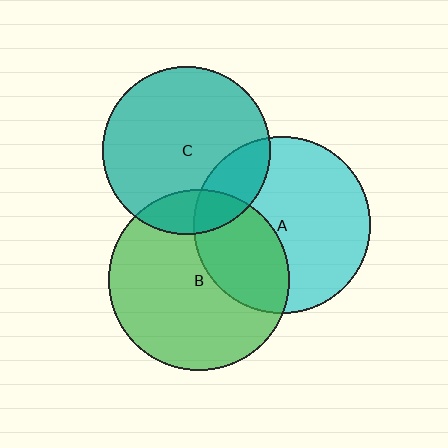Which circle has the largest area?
Circle B (green).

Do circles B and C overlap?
Yes.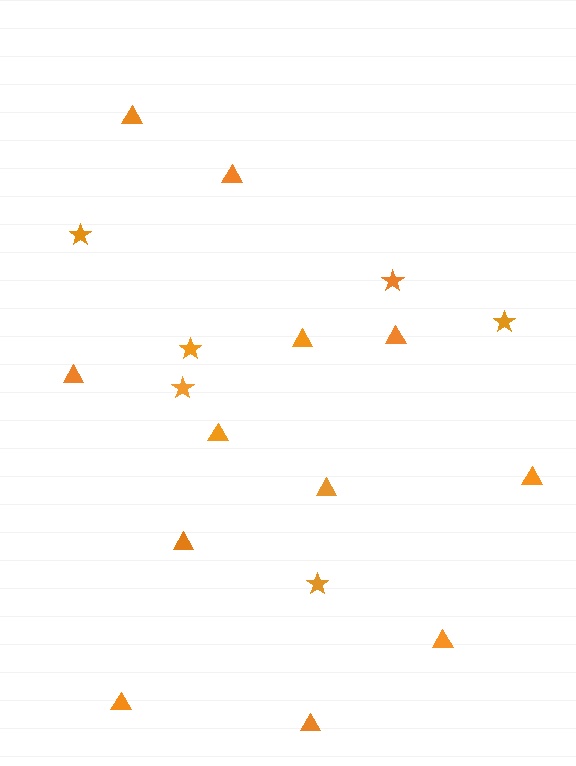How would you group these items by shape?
There are 2 groups: one group of stars (6) and one group of triangles (12).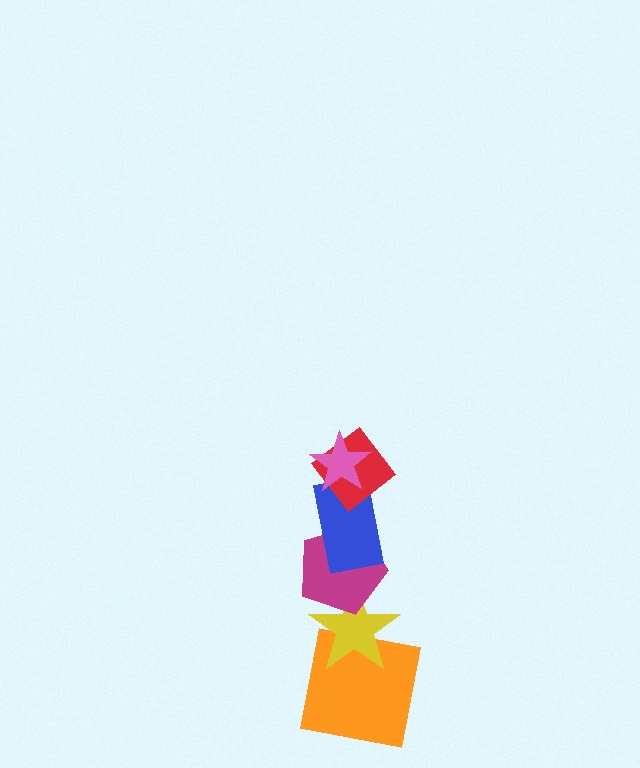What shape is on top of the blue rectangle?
The red diamond is on top of the blue rectangle.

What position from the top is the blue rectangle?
The blue rectangle is 3rd from the top.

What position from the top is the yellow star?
The yellow star is 5th from the top.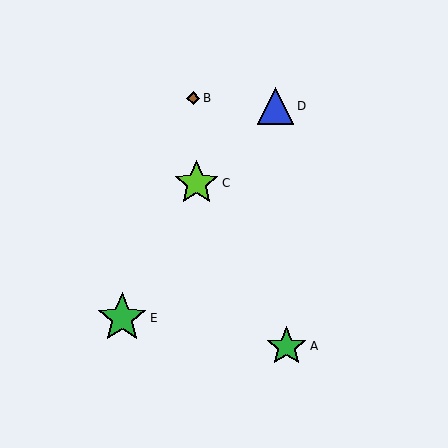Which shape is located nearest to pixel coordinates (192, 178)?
The lime star (labeled C) at (197, 183) is nearest to that location.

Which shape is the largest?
The green star (labeled E) is the largest.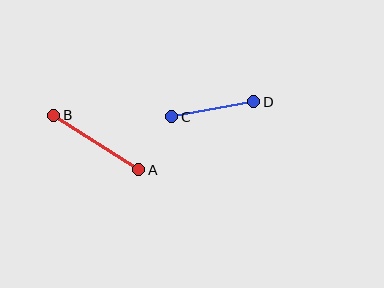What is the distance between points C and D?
The distance is approximately 83 pixels.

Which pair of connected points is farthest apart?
Points A and B are farthest apart.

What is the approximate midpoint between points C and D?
The midpoint is at approximately (213, 109) pixels.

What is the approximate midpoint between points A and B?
The midpoint is at approximately (96, 142) pixels.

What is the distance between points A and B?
The distance is approximately 101 pixels.